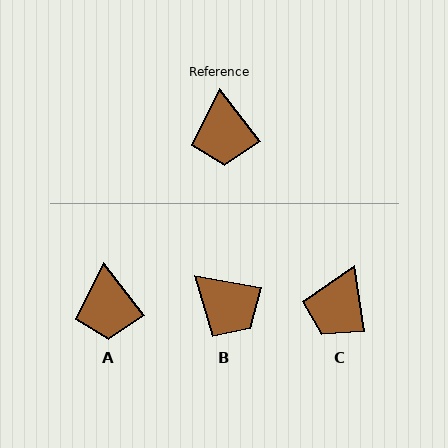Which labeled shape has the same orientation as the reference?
A.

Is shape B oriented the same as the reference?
No, it is off by about 43 degrees.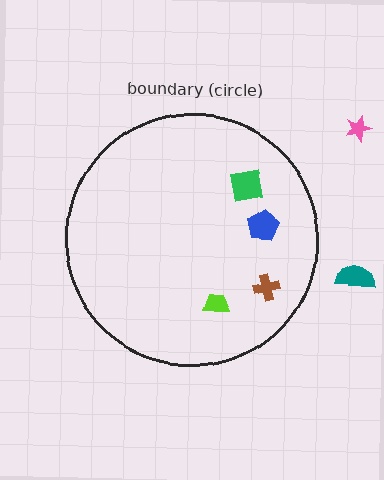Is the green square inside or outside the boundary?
Inside.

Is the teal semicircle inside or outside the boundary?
Outside.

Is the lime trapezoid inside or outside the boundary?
Inside.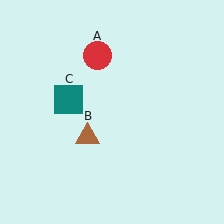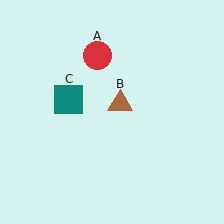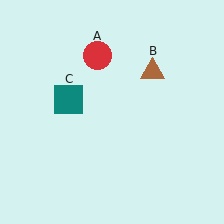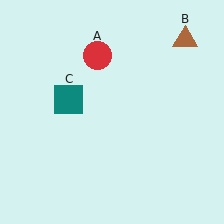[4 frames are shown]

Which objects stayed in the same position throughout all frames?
Red circle (object A) and teal square (object C) remained stationary.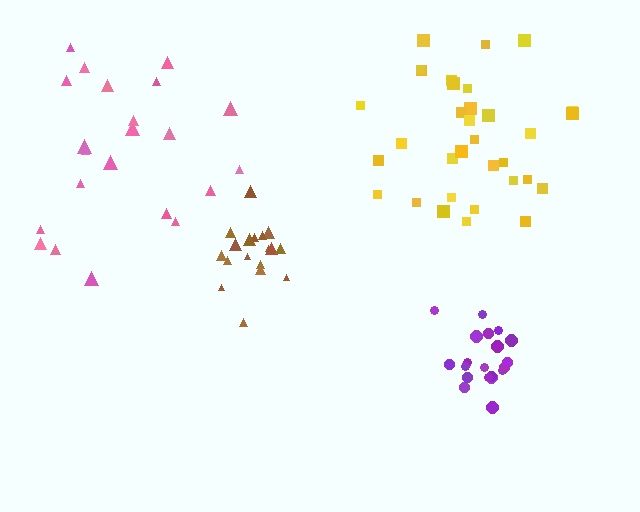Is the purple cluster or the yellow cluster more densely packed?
Purple.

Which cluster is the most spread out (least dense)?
Pink.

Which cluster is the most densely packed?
Purple.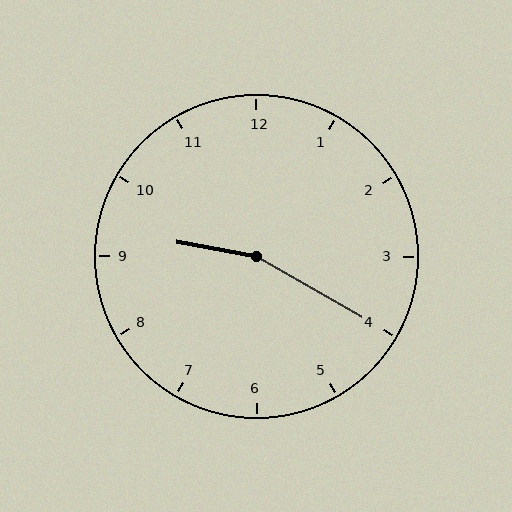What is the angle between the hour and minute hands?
Approximately 160 degrees.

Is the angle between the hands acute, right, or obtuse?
It is obtuse.